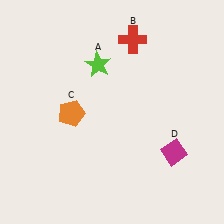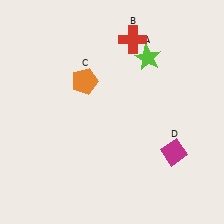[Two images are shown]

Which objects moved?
The objects that moved are: the lime star (A), the orange pentagon (C).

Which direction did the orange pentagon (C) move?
The orange pentagon (C) moved up.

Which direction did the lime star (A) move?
The lime star (A) moved right.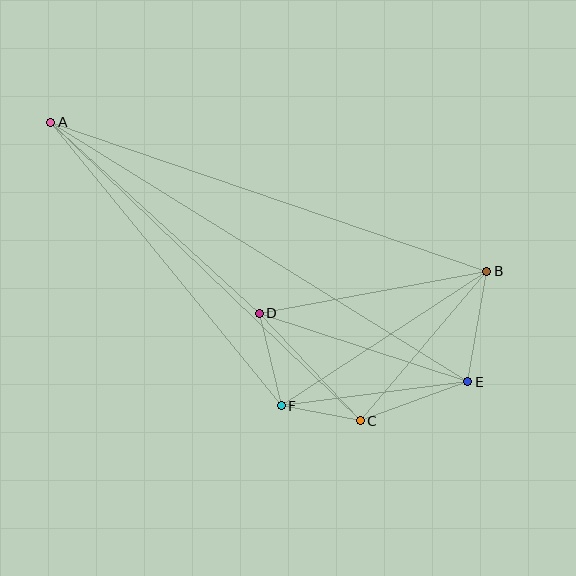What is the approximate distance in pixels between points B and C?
The distance between B and C is approximately 196 pixels.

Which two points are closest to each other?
Points C and F are closest to each other.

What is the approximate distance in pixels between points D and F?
The distance between D and F is approximately 95 pixels.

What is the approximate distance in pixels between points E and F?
The distance between E and F is approximately 188 pixels.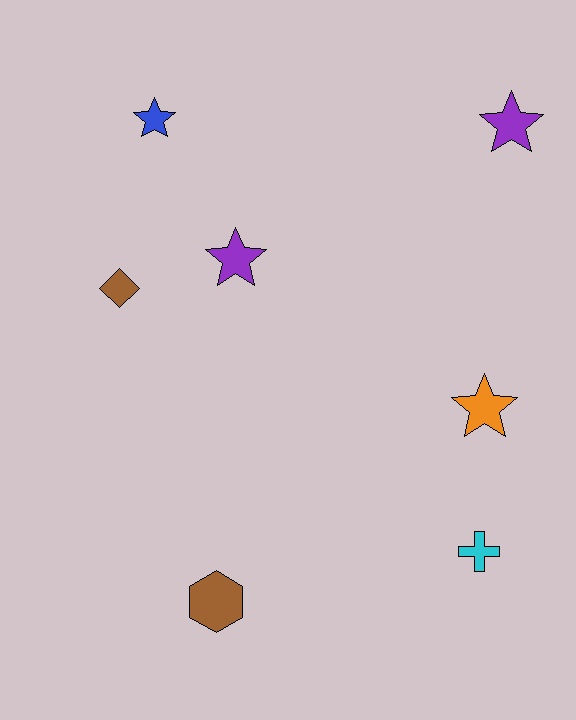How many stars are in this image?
There are 4 stars.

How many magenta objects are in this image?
There are no magenta objects.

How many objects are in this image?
There are 7 objects.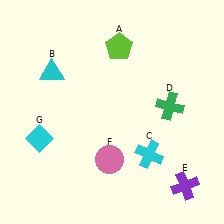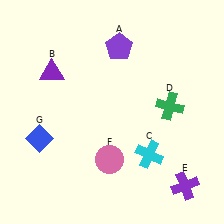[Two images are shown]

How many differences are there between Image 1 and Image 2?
There are 3 differences between the two images.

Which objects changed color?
A changed from lime to purple. B changed from cyan to purple. G changed from cyan to blue.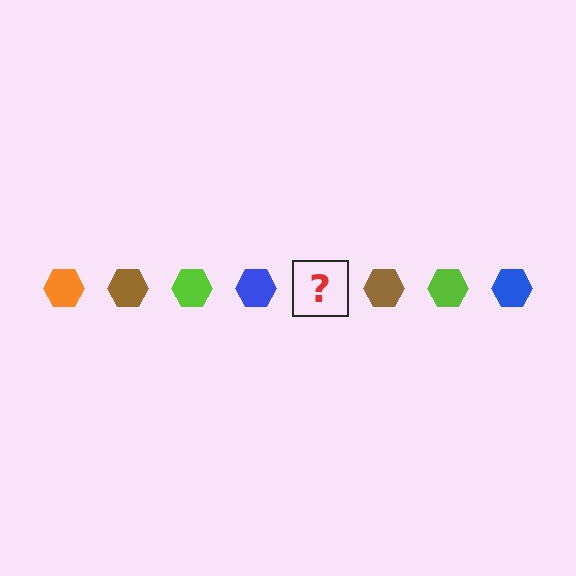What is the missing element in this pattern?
The missing element is an orange hexagon.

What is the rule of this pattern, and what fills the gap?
The rule is that the pattern cycles through orange, brown, lime, blue hexagons. The gap should be filled with an orange hexagon.